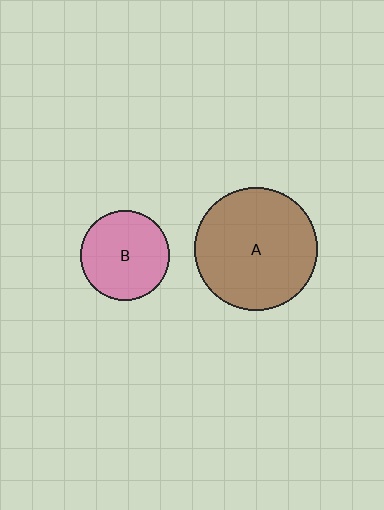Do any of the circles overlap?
No, none of the circles overlap.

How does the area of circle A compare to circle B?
Approximately 1.9 times.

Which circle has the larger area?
Circle A (brown).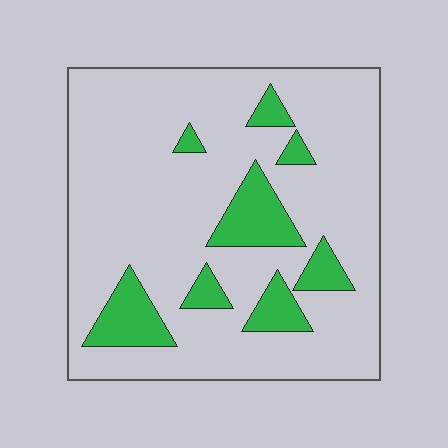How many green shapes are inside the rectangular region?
8.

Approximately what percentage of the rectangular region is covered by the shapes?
Approximately 15%.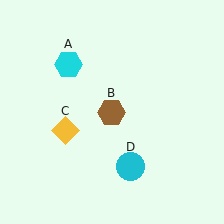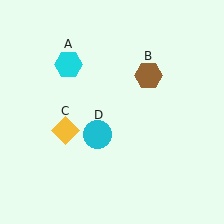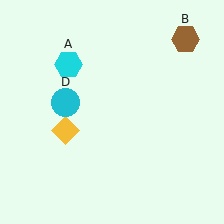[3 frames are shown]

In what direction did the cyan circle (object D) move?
The cyan circle (object D) moved up and to the left.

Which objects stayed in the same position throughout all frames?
Cyan hexagon (object A) and yellow diamond (object C) remained stationary.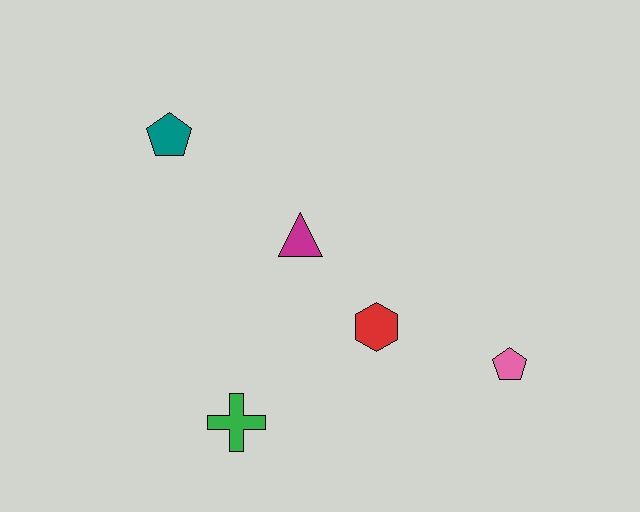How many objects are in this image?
There are 5 objects.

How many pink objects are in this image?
There is 1 pink object.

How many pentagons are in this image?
There are 2 pentagons.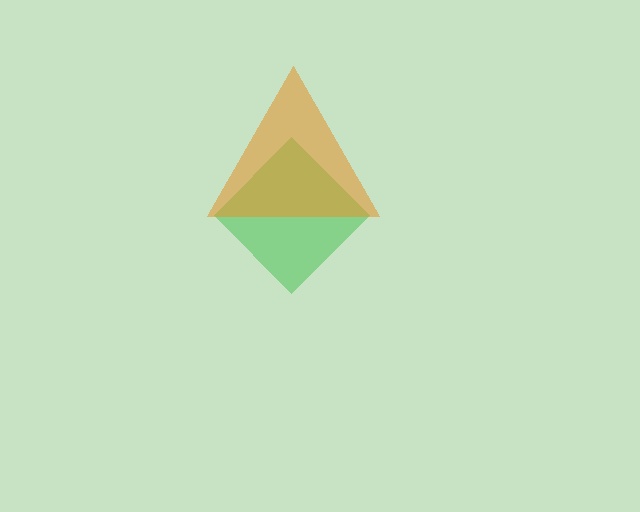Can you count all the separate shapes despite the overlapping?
Yes, there are 2 separate shapes.